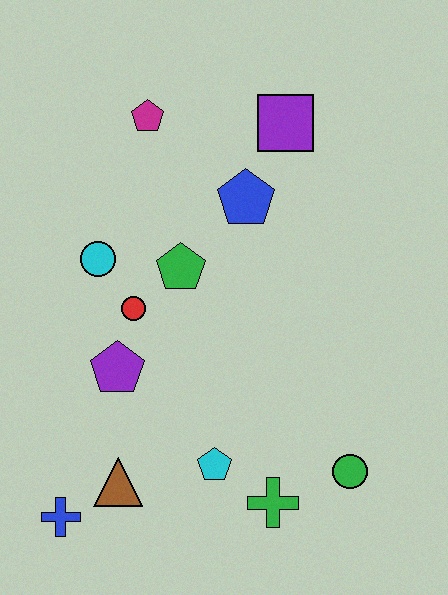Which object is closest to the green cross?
The cyan pentagon is closest to the green cross.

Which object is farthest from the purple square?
The blue cross is farthest from the purple square.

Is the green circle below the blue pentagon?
Yes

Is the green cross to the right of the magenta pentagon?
Yes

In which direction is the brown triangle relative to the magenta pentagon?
The brown triangle is below the magenta pentagon.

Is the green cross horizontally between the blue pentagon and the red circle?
No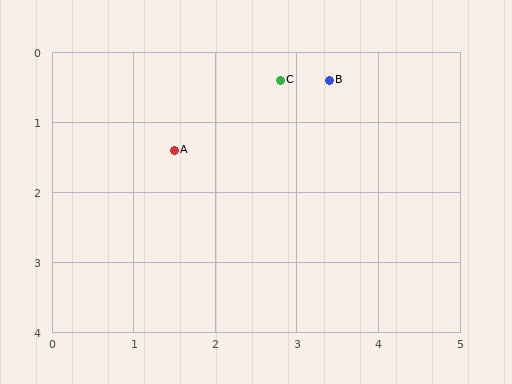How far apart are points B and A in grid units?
Points B and A are about 2.1 grid units apart.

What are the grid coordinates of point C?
Point C is at approximately (2.8, 0.4).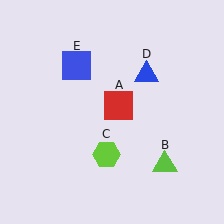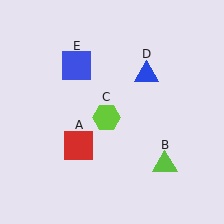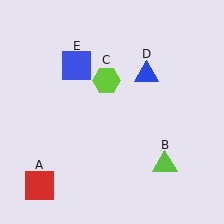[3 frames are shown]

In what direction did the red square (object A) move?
The red square (object A) moved down and to the left.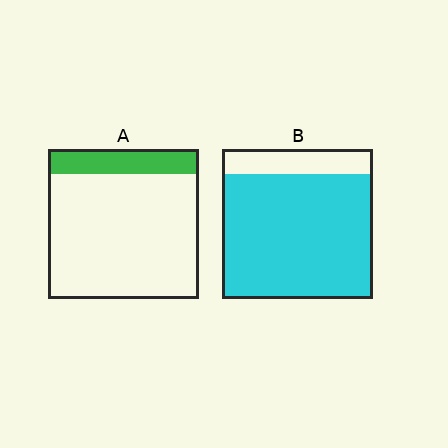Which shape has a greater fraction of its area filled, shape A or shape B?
Shape B.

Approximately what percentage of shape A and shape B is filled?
A is approximately 15% and B is approximately 85%.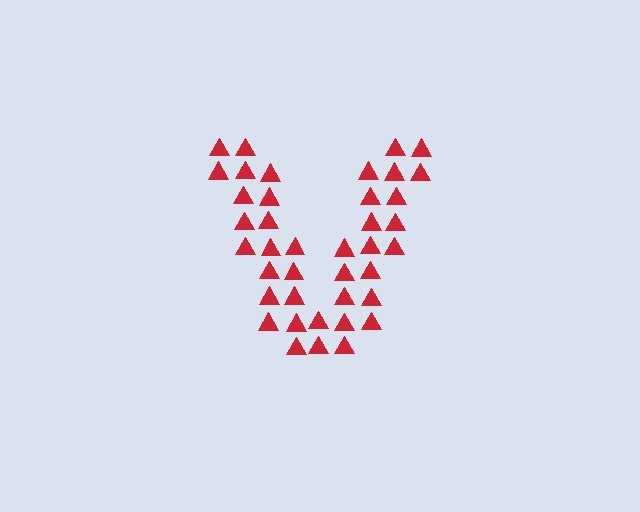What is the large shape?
The large shape is the letter V.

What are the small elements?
The small elements are triangles.